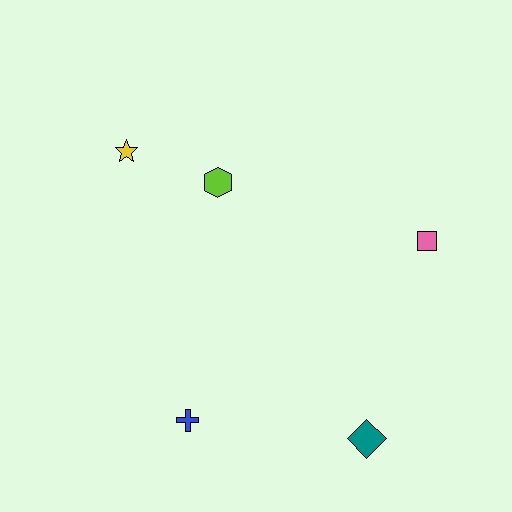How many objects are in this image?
There are 5 objects.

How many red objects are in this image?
There are no red objects.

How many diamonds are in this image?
There is 1 diamond.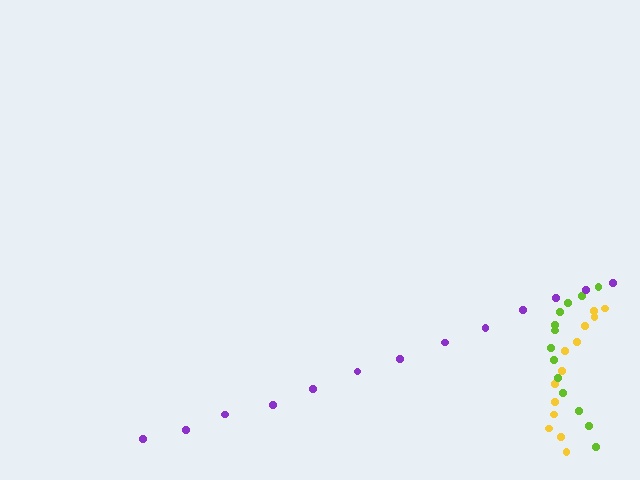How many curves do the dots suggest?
There are 3 distinct paths.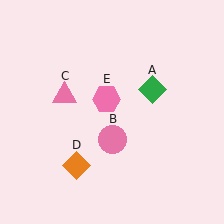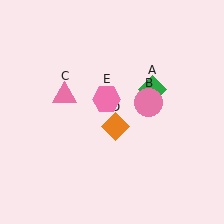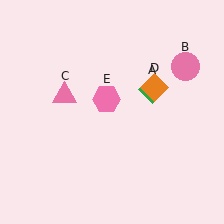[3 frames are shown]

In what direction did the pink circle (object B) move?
The pink circle (object B) moved up and to the right.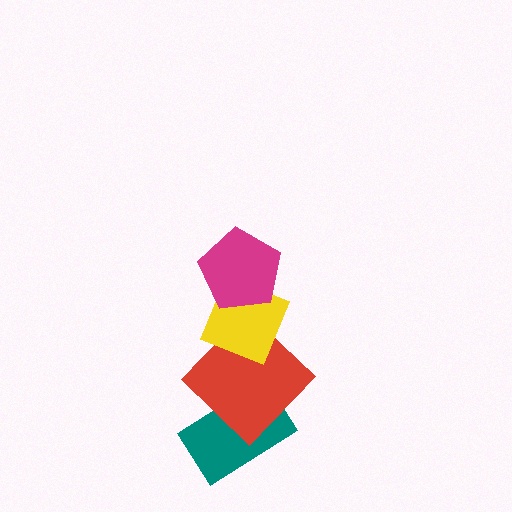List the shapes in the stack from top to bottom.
From top to bottom: the magenta pentagon, the yellow diamond, the red diamond, the teal rectangle.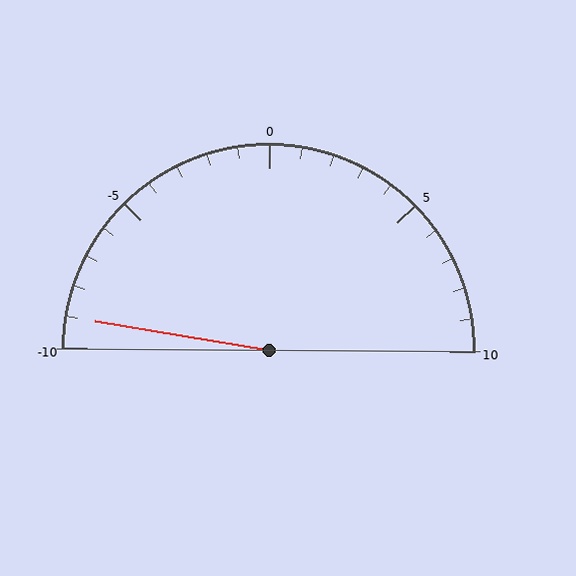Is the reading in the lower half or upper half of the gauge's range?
The reading is in the lower half of the range (-10 to 10).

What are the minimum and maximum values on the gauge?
The gauge ranges from -10 to 10.